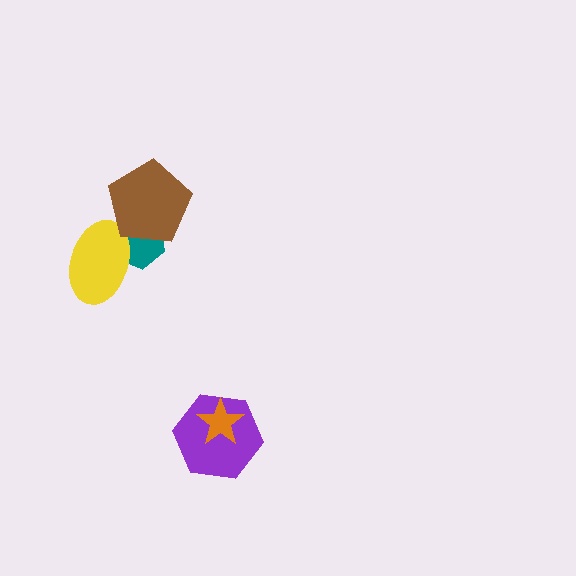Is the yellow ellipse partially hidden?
Yes, it is partially covered by another shape.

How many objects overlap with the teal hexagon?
2 objects overlap with the teal hexagon.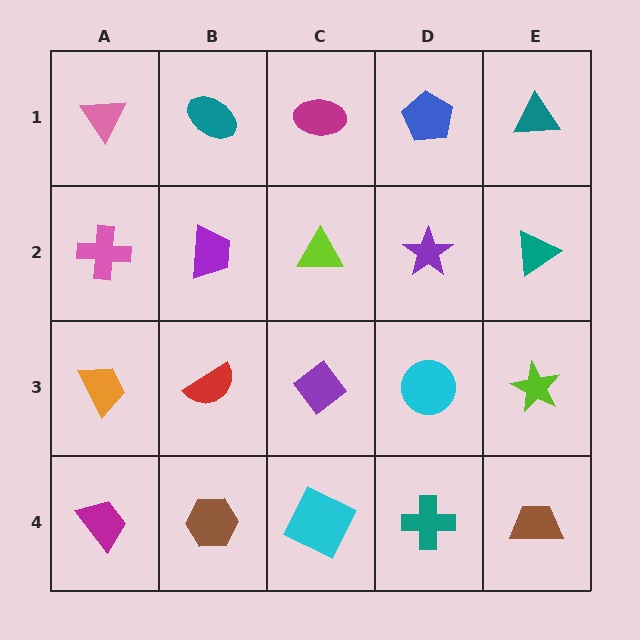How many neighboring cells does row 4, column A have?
2.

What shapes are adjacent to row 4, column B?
A red semicircle (row 3, column B), a magenta trapezoid (row 4, column A), a cyan square (row 4, column C).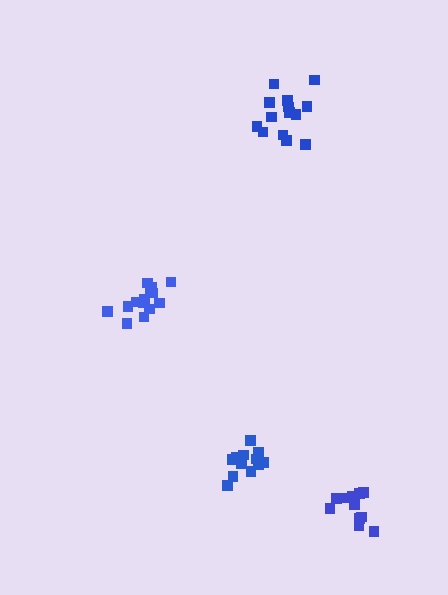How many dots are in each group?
Group 1: 14 dots, Group 2: 14 dots, Group 3: 13 dots, Group 4: 11 dots (52 total).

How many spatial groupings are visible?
There are 4 spatial groupings.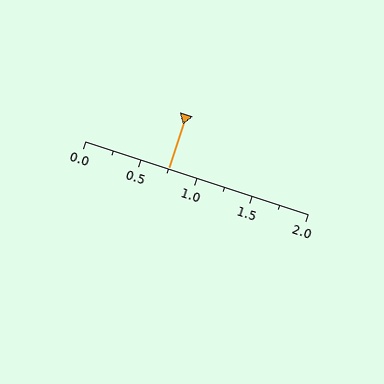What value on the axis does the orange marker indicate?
The marker indicates approximately 0.75.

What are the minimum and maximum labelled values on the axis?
The axis runs from 0.0 to 2.0.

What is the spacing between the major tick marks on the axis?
The major ticks are spaced 0.5 apart.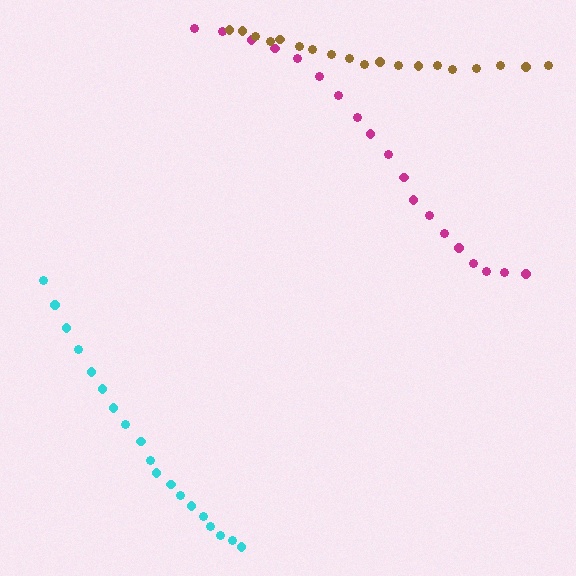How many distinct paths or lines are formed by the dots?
There are 3 distinct paths.